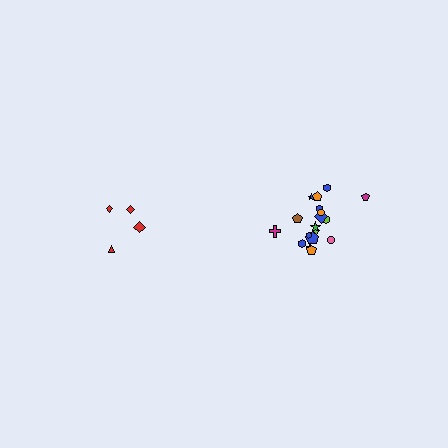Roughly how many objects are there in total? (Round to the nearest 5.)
Roughly 20 objects in total.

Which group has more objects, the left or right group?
The right group.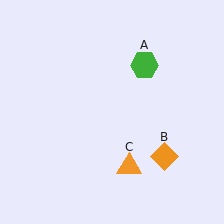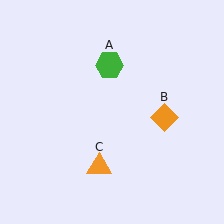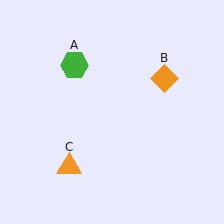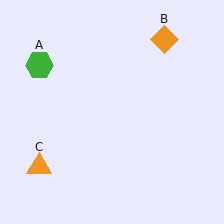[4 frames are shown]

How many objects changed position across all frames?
3 objects changed position: green hexagon (object A), orange diamond (object B), orange triangle (object C).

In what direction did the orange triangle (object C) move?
The orange triangle (object C) moved left.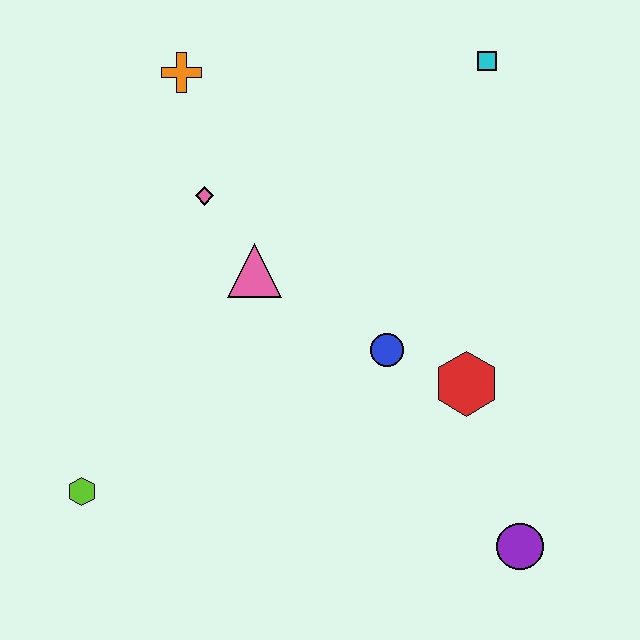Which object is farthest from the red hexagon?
The orange cross is farthest from the red hexagon.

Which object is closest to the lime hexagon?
The pink triangle is closest to the lime hexagon.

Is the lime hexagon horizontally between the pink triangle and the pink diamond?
No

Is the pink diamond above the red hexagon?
Yes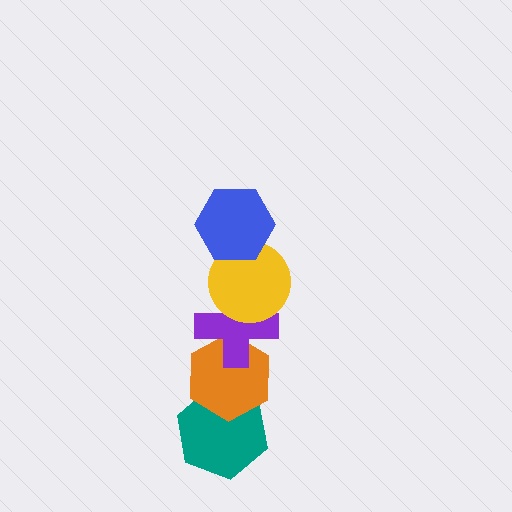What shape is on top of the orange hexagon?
The purple cross is on top of the orange hexagon.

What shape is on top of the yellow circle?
The blue hexagon is on top of the yellow circle.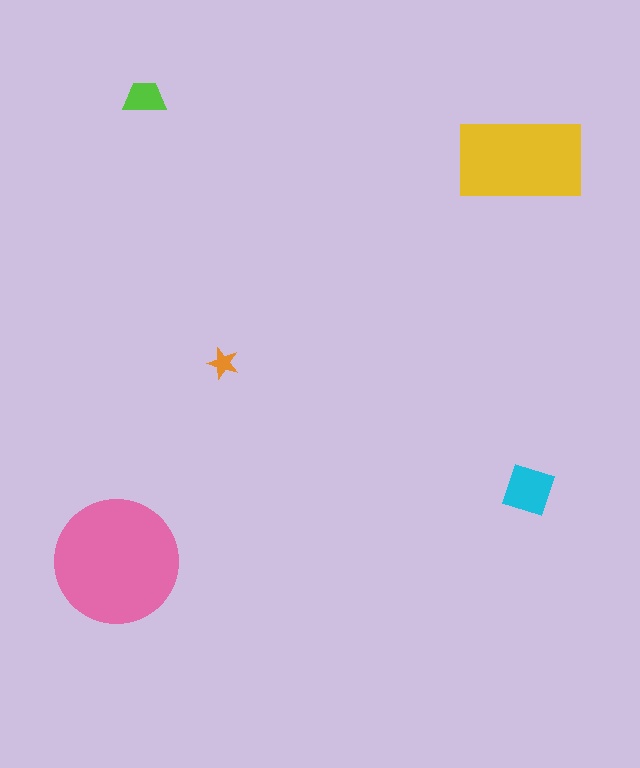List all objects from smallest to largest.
The orange star, the lime trapezoid, the cyan square, the yellow rectangle, the pink circle.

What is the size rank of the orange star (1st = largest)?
5th.